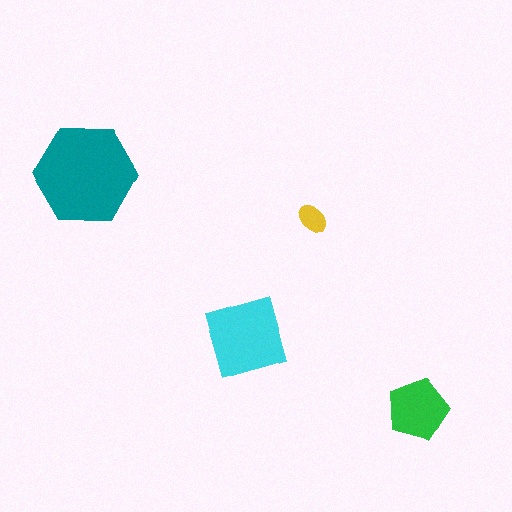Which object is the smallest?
The yellow ellipse.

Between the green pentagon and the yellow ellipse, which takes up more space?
The green pentagon.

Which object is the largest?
The teal hexagon.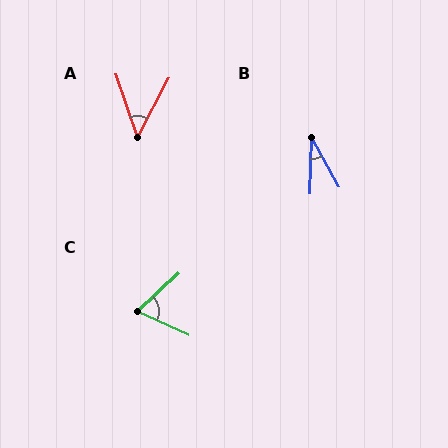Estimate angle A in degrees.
Approximately 47 degrees.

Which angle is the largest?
C, at approximately 67 degrees.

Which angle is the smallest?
B, at approximately 30 degrees.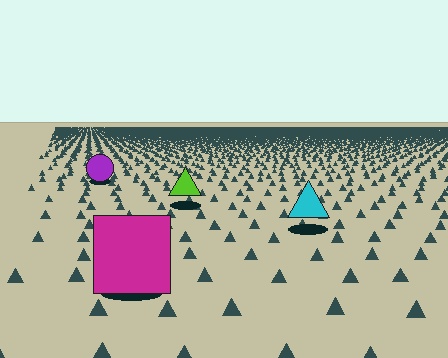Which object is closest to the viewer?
The magenta square is closest. The texture marks near it are larger and more spread out.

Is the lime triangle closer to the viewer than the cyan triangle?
No. The cyan triangle is closer — you can tell from the texture gradient: the ground texture is coarser near it.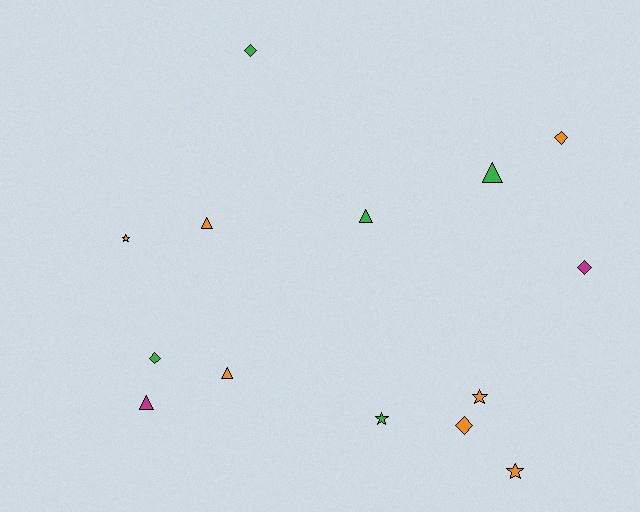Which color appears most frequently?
Orange, with 7 objects.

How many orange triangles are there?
There are 2 orange triangles.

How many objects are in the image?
There are 14 objects.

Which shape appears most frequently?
Triangle, with 5 objects.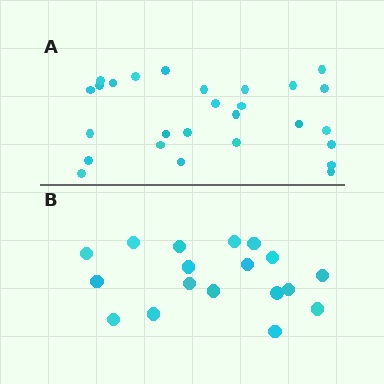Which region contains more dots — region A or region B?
Region A (the top region) has more dots.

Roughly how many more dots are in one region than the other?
Region A has roughly 8 or so more dots than region B.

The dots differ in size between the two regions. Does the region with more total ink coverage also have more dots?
No. Region B has more total ink coverage because its dots are larger, but region A actually contains more individual dots. Total area can be misleading — the number of items is what matters here.